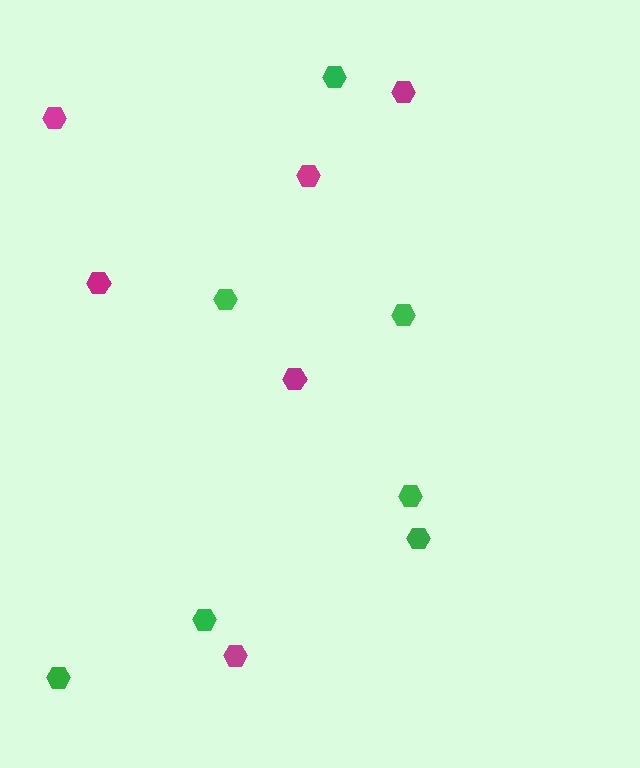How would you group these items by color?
There are 2 groups: one group of magenta hexagons (6) and one group of green hexagons (7).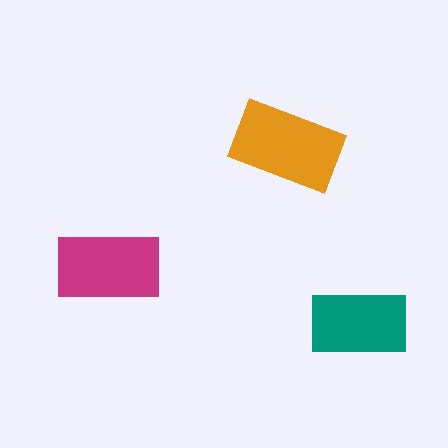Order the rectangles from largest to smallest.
the orange one, the magenta one, the teal one.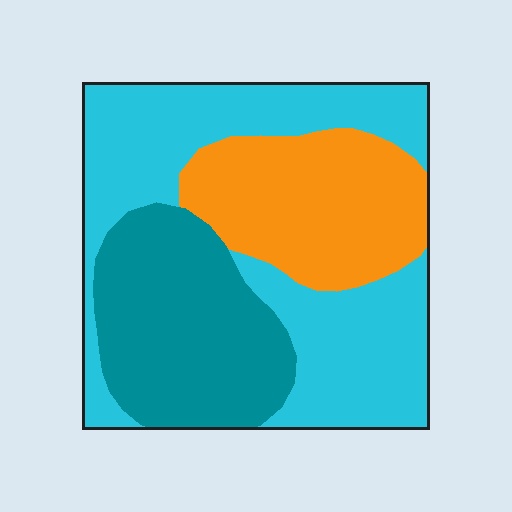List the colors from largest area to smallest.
From largest to smallest: cyan, teal, orange.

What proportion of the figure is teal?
Teal takes up about one quarter (1/4) of the figure.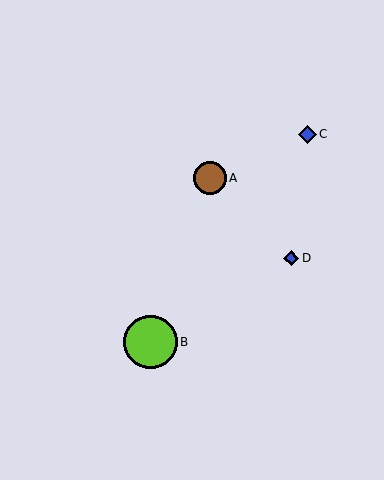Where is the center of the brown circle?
The center of the brown circle is at (210, 178).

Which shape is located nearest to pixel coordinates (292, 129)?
The blue diamond (labeled C) at (307, 134) is nearest to that location.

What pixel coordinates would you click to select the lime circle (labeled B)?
Click at (151, 342) to select the lime circle B.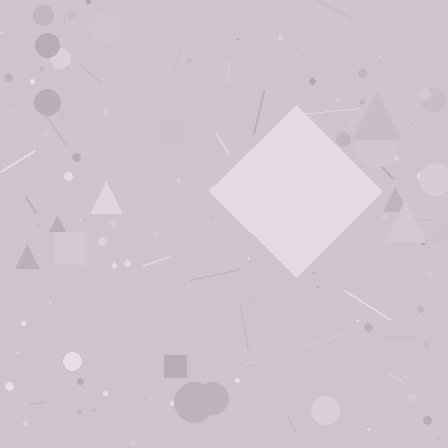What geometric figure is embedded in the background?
A diamond is embedded in the background.